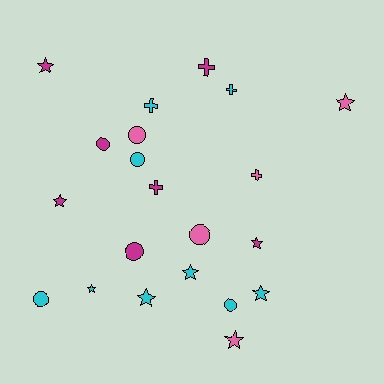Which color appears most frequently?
Cyan, with 9 objects.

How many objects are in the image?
There are 21 objects.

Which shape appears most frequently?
Star, with 9 objects.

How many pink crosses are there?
There is 1 pink cross.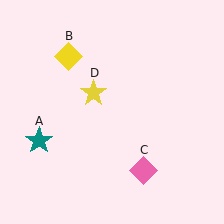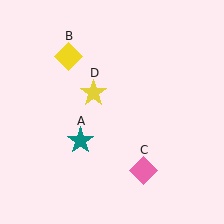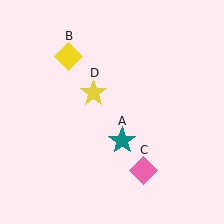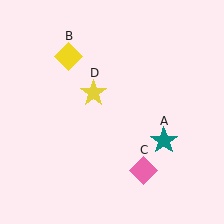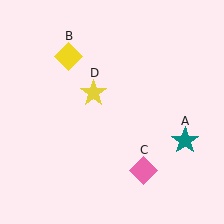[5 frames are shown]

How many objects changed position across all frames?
1 object changed position: teal star (object A).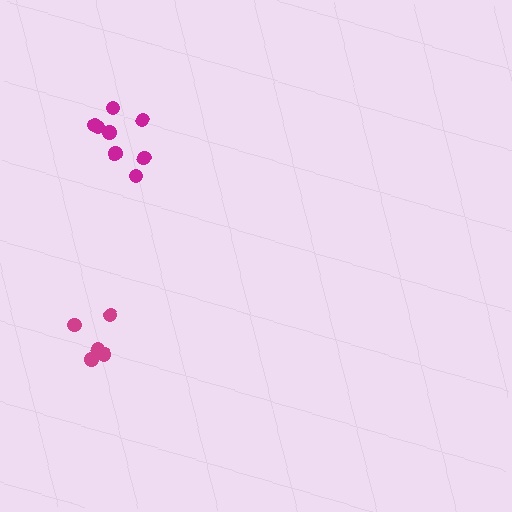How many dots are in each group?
Group 1: 5 dots, Group 2: 8 dots (13 total).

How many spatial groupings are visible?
There are 2 spatial groupings.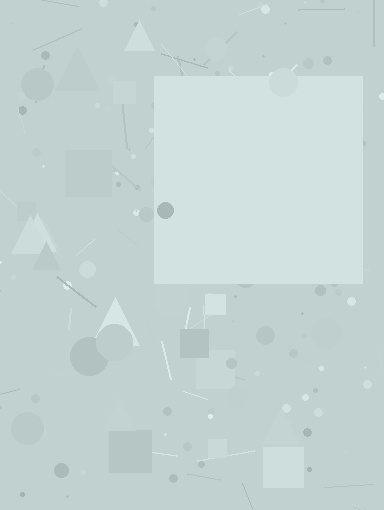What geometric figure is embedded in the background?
A square is embedded in the background.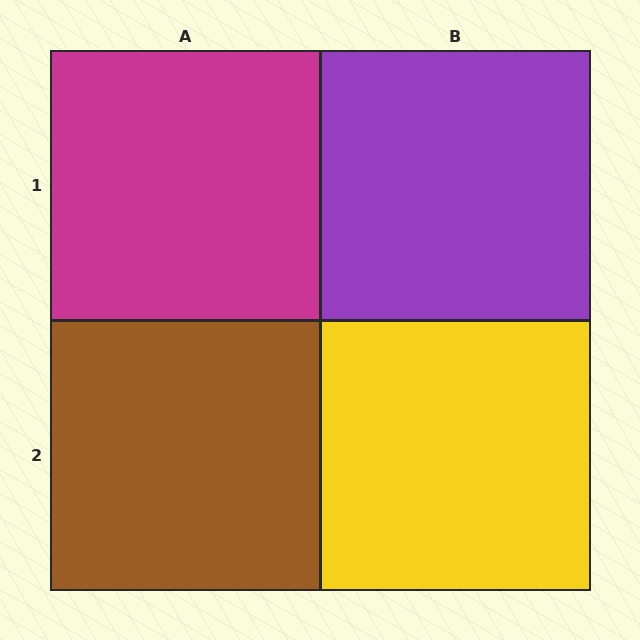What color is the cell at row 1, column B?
Purple.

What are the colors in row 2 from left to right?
Brown, yellow.